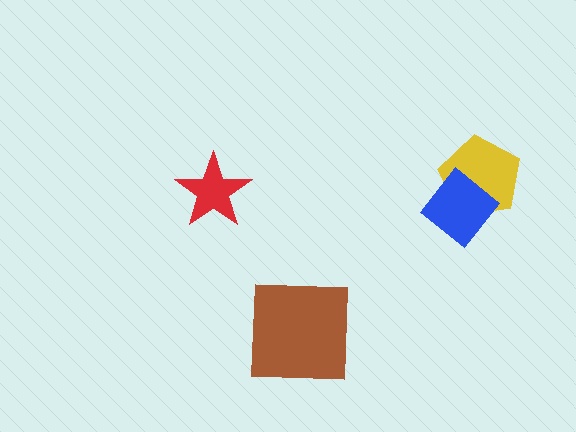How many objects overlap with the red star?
0 objects overlap with the red star.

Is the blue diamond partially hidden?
No, no other shape covers it.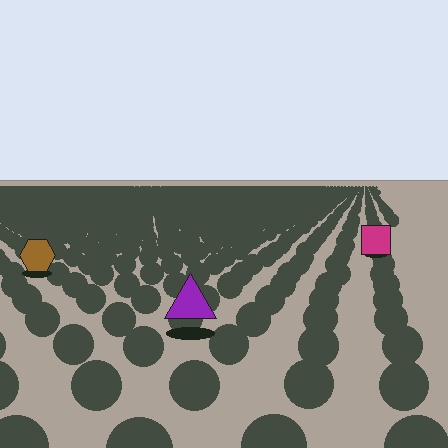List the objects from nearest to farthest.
From nearest to farthest: the purple triangle, the brown hexagon, the magenta square.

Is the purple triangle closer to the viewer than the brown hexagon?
Yes. The purple triangle is closer — you can tell from the texture gradient: the ground texture is coarser near it.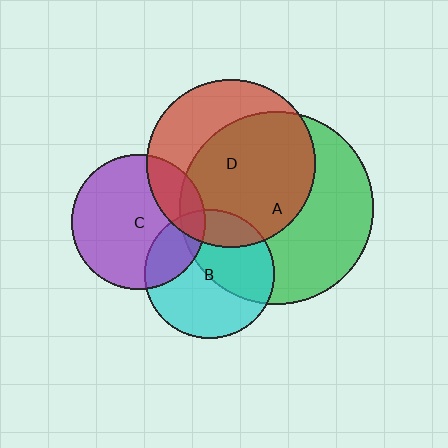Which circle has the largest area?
Circle A (green).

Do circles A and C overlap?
Yes.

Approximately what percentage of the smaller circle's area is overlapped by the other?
Approximately 10%.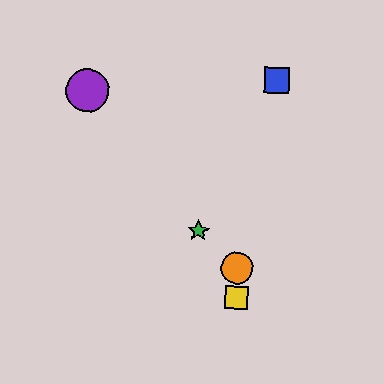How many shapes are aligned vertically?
3 shapes (the red star, the yellow square, the orange circle) are aligned vertically.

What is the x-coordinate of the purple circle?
The purple circle is at x≈87.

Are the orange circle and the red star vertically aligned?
Yes, both are at x≈237.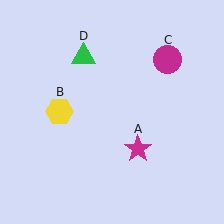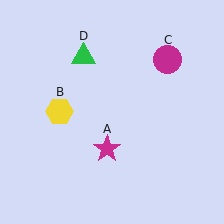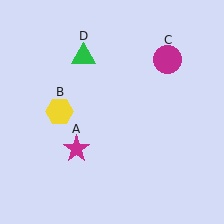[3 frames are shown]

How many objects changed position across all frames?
1 object changed position: magenta star (object A).